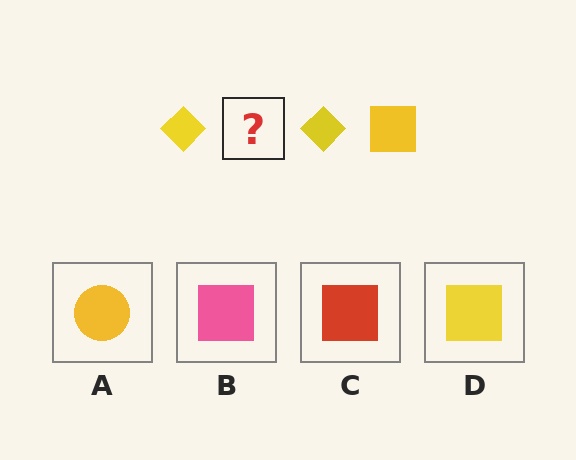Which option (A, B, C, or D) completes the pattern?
D.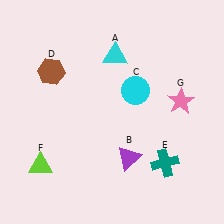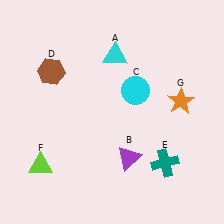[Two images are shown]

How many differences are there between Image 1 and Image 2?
There is 1 difference between the two images.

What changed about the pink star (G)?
In Image 1, G is pink. In Image 2, it changed to orange.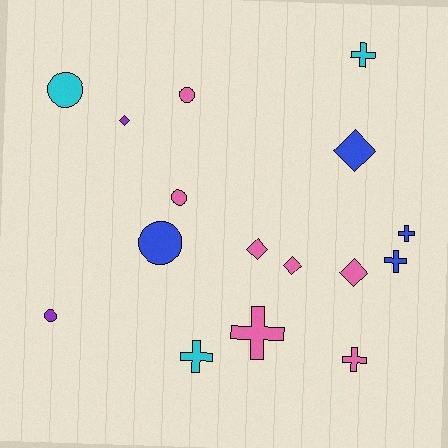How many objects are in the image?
There are 16 objects.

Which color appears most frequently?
Pink, with 7 objects.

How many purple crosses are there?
There are no purple crosses.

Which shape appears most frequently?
Cross, with 6 objects.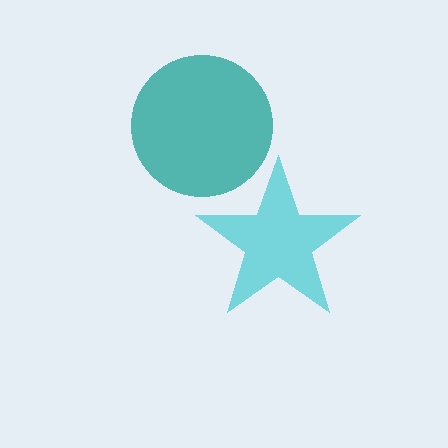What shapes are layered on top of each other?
The layered shapes are: a teal circle, a cyan star.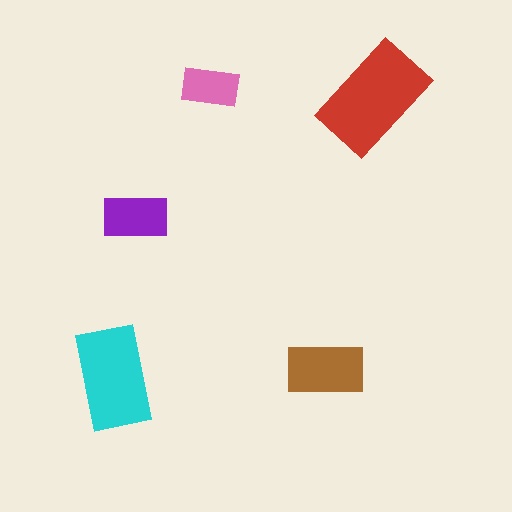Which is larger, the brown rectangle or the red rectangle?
The red one.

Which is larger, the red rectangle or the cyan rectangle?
The red one.